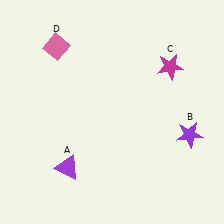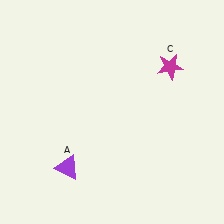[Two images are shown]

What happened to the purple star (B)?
The purple star (B) was removed in Image 2. It was in the bottom-right area of Image 1.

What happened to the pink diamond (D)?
The pink diamond (D) was removed in Image 2. It was in the top-left area of Image 1.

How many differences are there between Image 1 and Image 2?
There are 2 differences between the two images.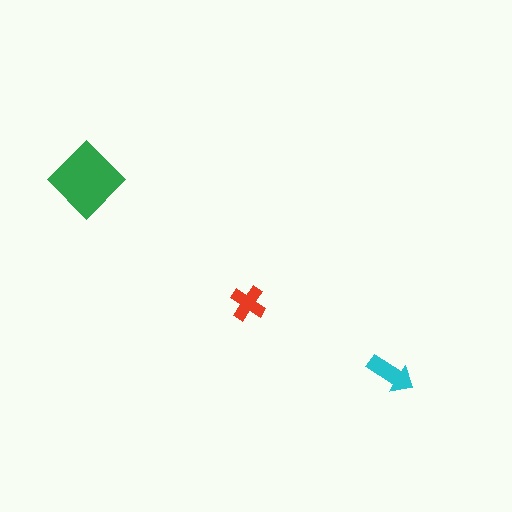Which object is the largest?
The green diamond.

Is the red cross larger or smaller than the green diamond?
Smaller.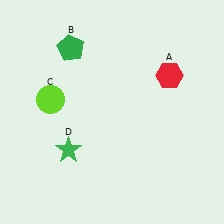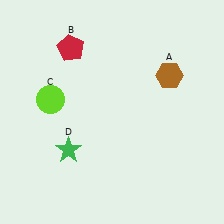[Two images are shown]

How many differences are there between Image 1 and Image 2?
There are 2 differences between the two images.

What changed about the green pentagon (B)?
In Image 1, B is green. In Image 2, it changed to red.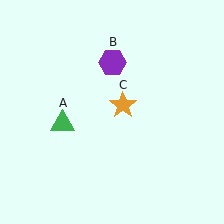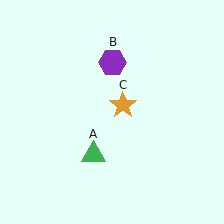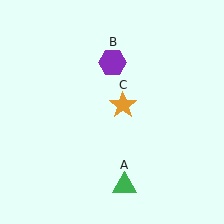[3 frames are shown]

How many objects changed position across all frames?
1 object changed position: green triangle (object A).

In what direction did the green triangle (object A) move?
The green triangle (object A) moved down and to the right.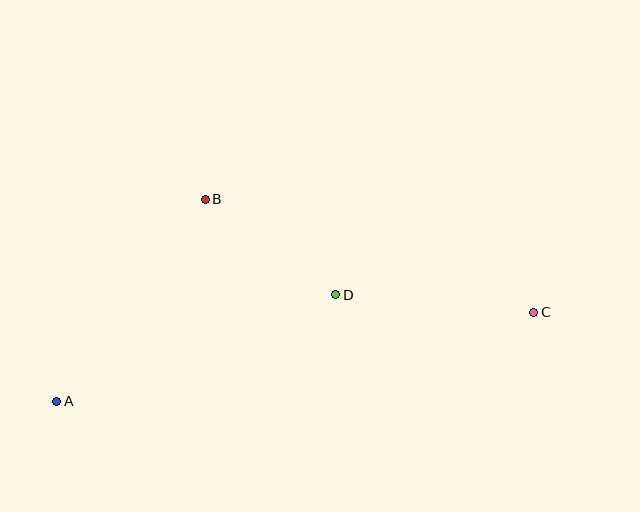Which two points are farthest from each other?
Points A and C are farthest from each other.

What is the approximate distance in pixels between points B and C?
The distance between B and C is approximately 347 pixels.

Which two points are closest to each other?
Points B and D are closest to each other.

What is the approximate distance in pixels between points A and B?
The distance between A and B is approximately 251 pixels.